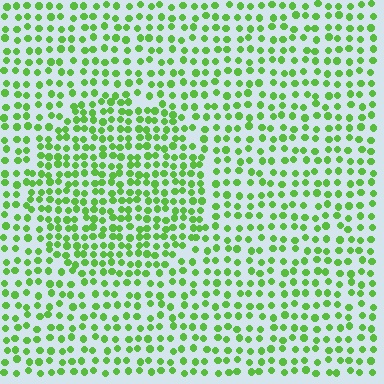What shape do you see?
I see a circle.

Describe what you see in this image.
The image contains small lime elements arranged at two different densities. A circle-shaped region is visible where the elements are more densely packed than the surrounding area.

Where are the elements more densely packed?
The elements are more densely packed inside the circle boundary.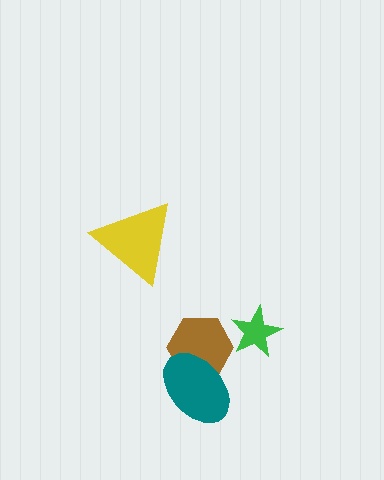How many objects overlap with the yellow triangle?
0 objects overlap with the yellow triangle.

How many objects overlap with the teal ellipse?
1 object overlaps with the teal ellipse.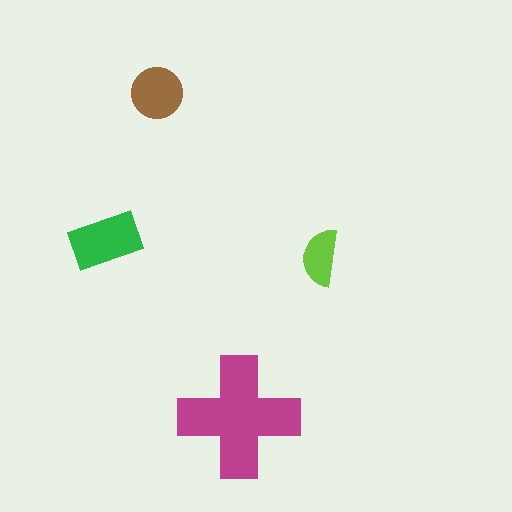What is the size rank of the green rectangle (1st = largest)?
2nd.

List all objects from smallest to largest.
The lime semicircle, the brown circle, the green rectangle, the magenta cross.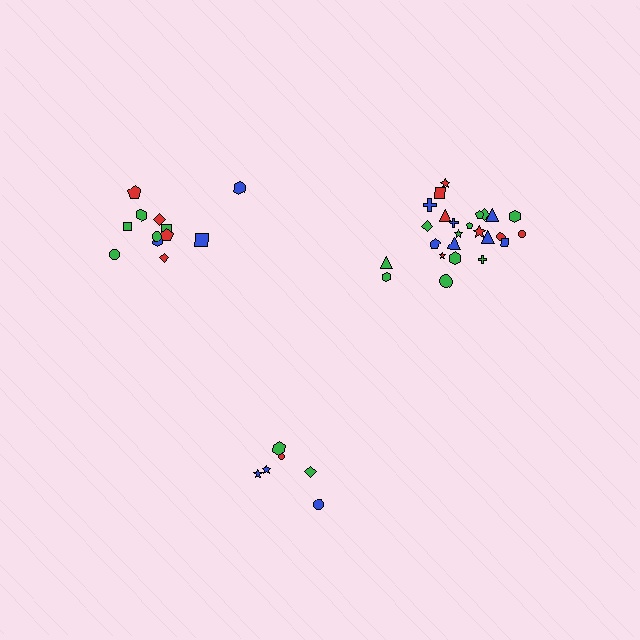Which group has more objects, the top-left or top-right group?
The top-right group.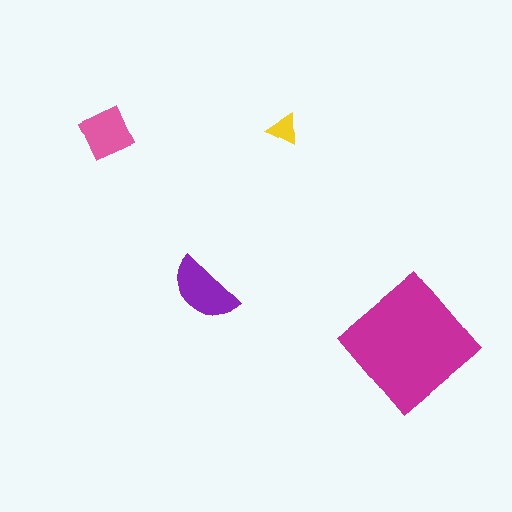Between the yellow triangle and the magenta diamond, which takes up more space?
The magenta diamond.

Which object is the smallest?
The yellow triangle.